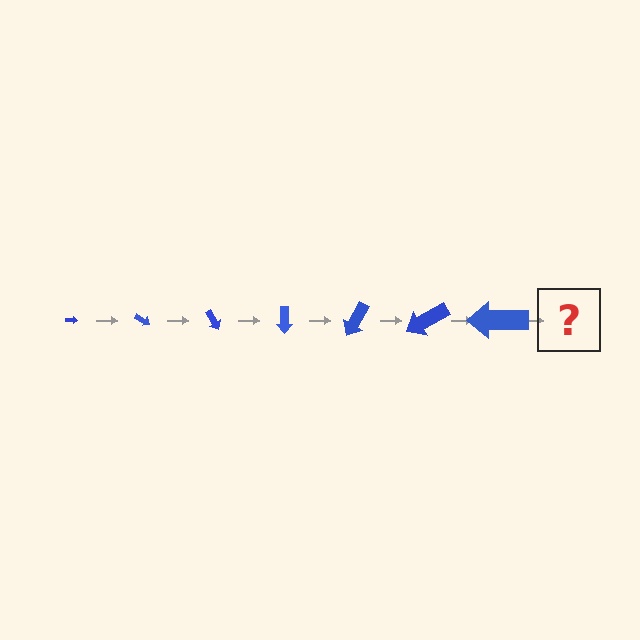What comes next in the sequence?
The next element should be an arrow, larger than the previous one and rotated 210 degrees from the start.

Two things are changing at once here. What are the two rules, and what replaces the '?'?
The two rules are that the arrow grows larger each step and it rotates 30 degrees each step. The '?' should be an arrow, larger than the previous one and rotated 210 degrees from the start.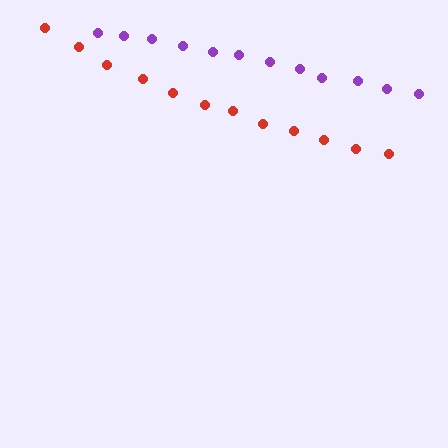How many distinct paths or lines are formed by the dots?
There are 2 distinct paths.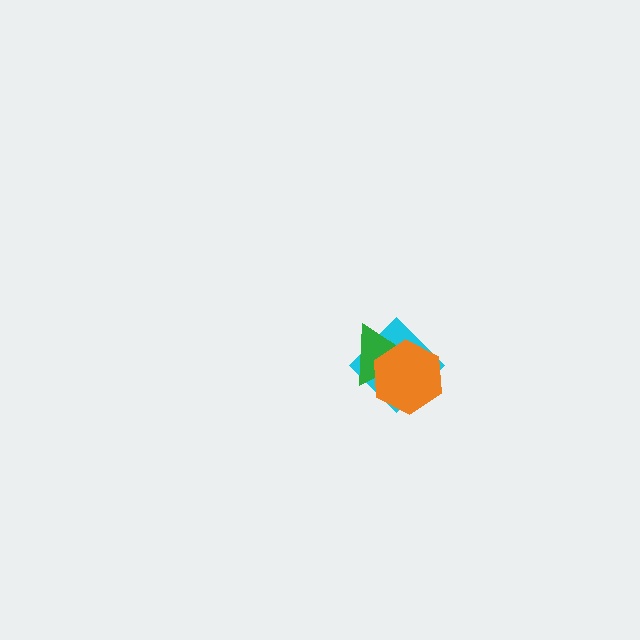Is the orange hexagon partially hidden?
No, no other shape covers it.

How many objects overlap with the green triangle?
2 objects overlap with the green triangle.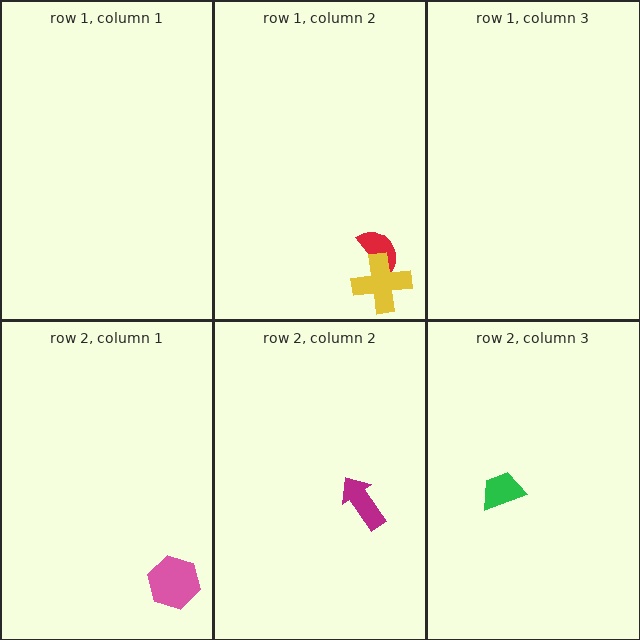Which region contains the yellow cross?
The row 1, column 2 region.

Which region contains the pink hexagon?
The row 2, column 1 region.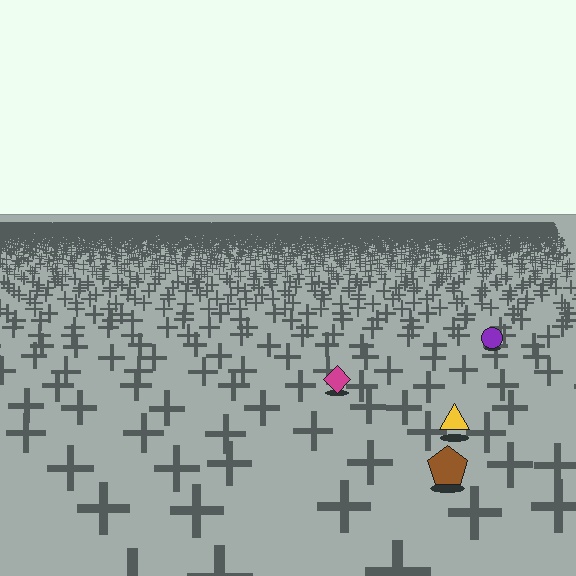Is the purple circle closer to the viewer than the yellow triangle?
No. The yellow triangle is closer — you can tell from the texture gradient: the ground texture is coarser near it.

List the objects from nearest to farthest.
From nearest to farthest: the brown pentagon, the yellow triangle, the magenta diamond, the purple circle.